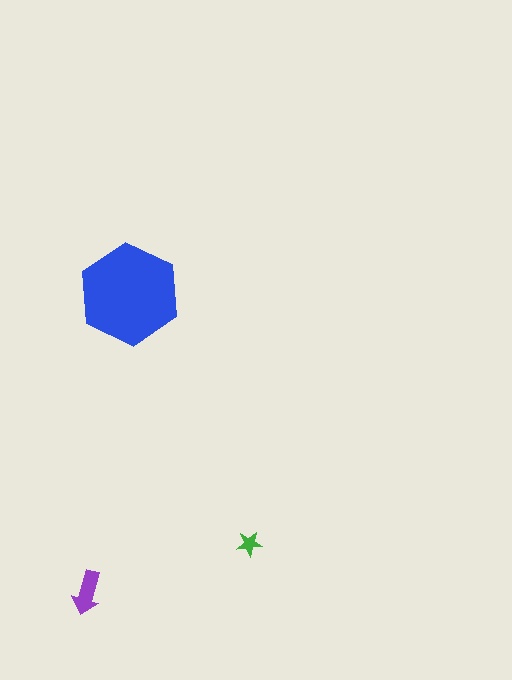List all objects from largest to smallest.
The blue hexagon, the purple arrow, the green star.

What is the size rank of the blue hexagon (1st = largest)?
1st.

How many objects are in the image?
There are 3 objects in the image.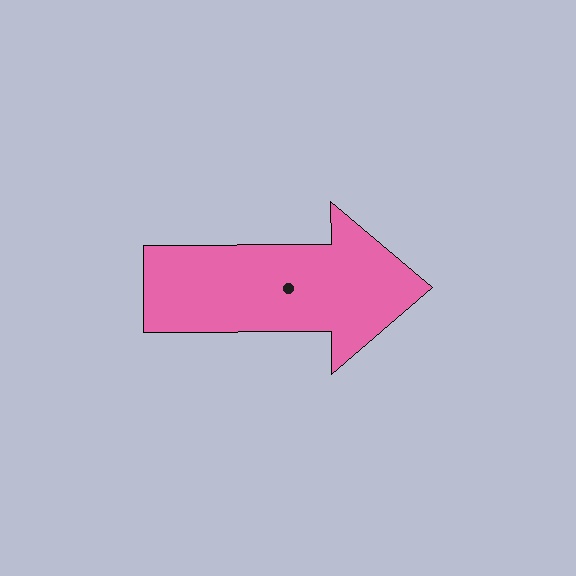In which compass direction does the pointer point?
East.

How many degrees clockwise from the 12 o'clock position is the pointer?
Approximately 90 degrees.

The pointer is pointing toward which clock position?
Roughly 3 o'clock.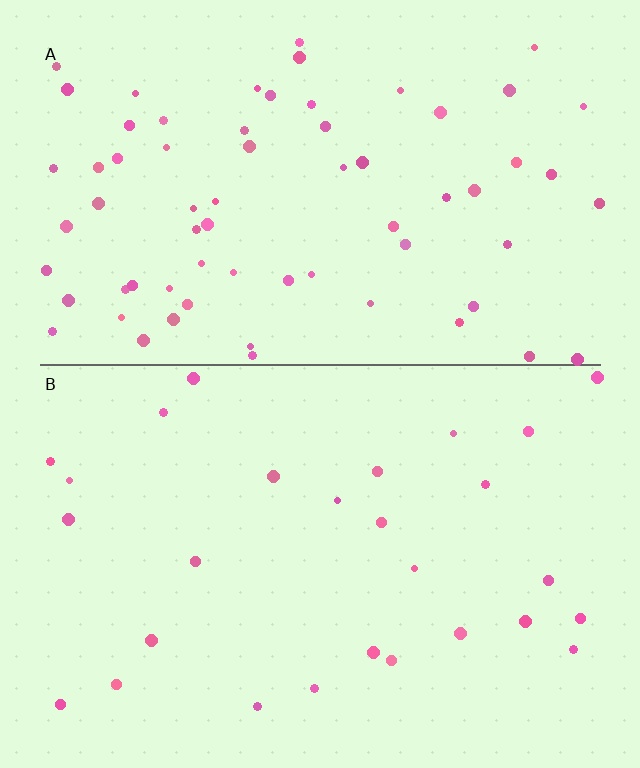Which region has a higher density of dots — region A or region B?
A (the top).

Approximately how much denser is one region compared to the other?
Approximately 2.5× — region A over region B.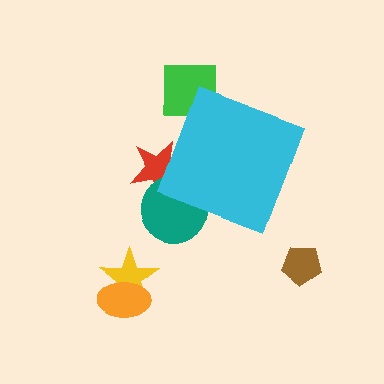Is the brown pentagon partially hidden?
No, the brown pentagon is fully visible.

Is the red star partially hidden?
Yes, the red star is partially hidden behind the cyan diamond.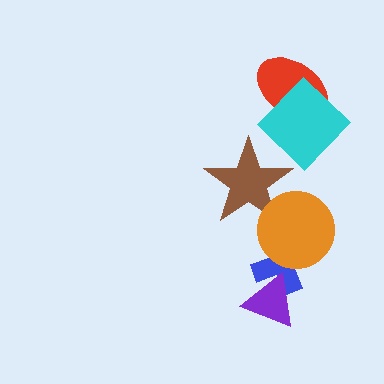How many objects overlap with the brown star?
1 object overlaps with the brown star.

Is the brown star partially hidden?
Yes, it is partially covered by another shape.